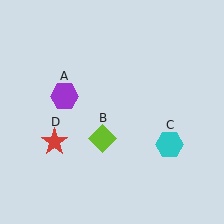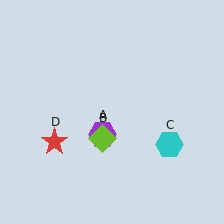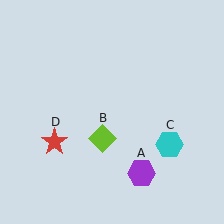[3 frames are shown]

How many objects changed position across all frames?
1 object changed position: purple hexagon (object A).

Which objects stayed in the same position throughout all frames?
Lime diamond (object B) and cyan hexagon (object C) and red star (object D) remained stationary.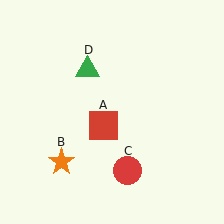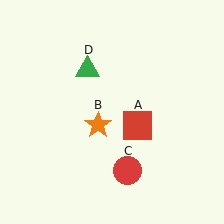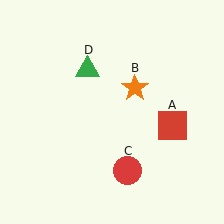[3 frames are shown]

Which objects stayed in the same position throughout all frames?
Red circle (object C) and green triangle (object D) remained stationary.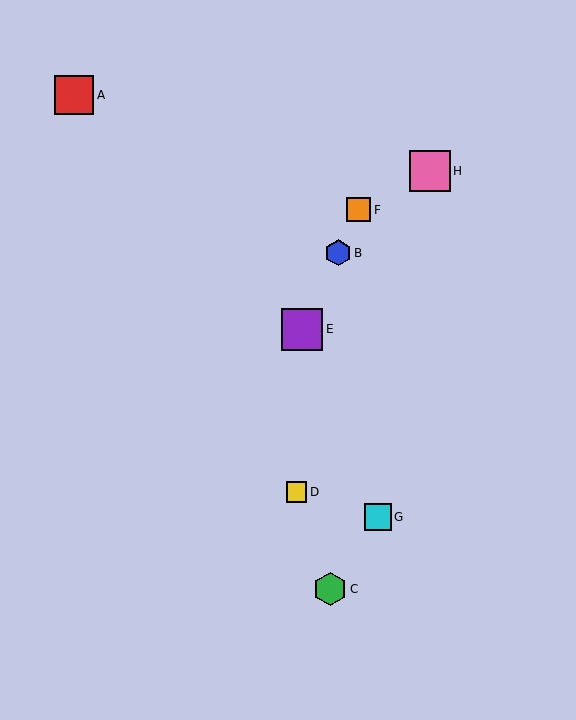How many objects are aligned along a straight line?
3 objects (B, E, F) are aligned along a straight line.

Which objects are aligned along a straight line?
Objects B, E, F are aligned along a straight line.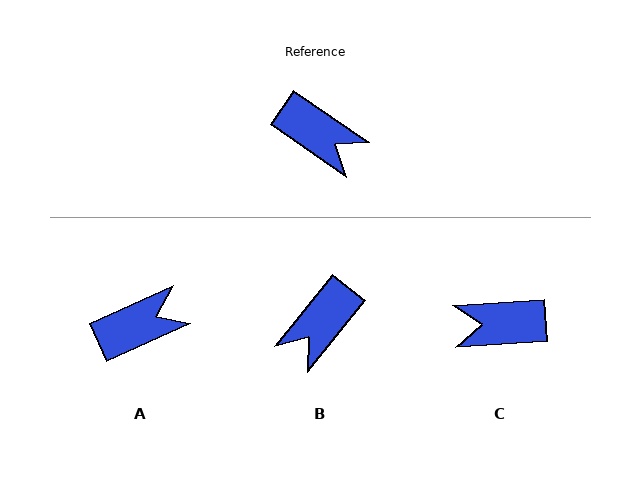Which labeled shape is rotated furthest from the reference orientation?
C, about 141 degrees away.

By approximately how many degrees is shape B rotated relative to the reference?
Approximately 94 degrees clockwise.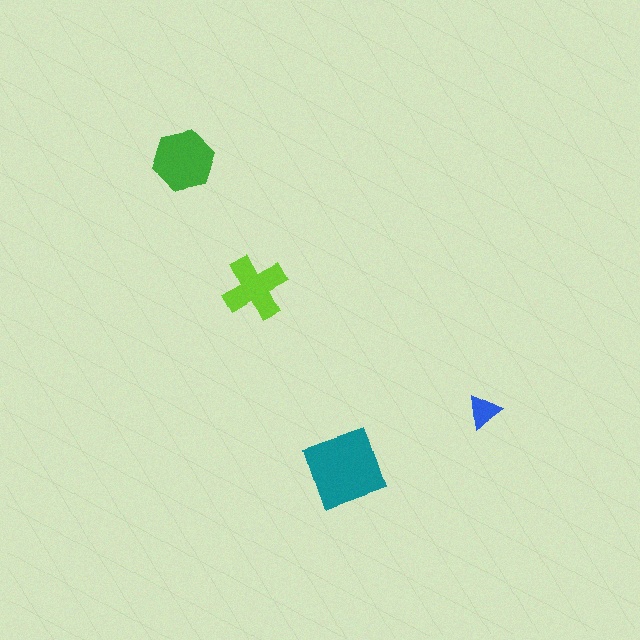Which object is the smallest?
The blue triangle.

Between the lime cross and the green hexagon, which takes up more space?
The green hexagon.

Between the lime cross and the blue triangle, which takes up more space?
The lime cross.